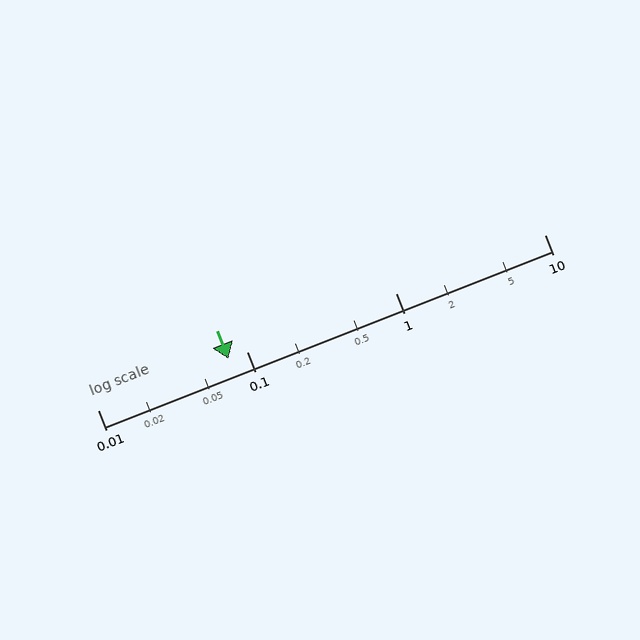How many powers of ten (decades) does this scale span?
The scale spans 3 decades, from 0.01 to 10.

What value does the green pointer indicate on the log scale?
The pointer indicates approximately 0.076.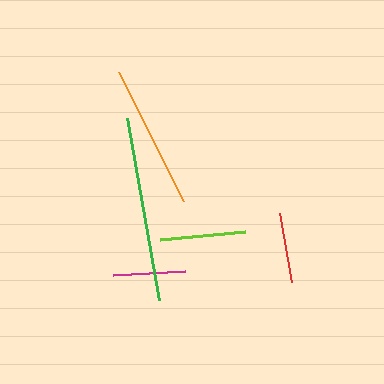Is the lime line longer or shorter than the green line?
The green line is longer than the lime line.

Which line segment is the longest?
The green line is the longest at approximately 184 pixels.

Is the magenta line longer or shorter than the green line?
The green line is longer than the magenta line.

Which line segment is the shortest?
The red line is the shortest at approximately 69 pixels.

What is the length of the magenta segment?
The magenta segment is approximately 72 pixels long.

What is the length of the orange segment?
The orange segment is approximately 145 pixels long.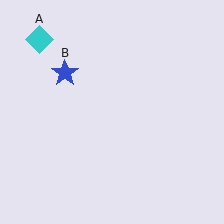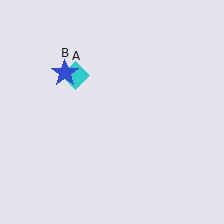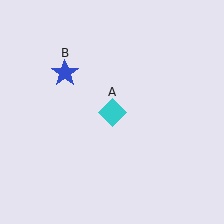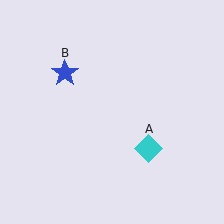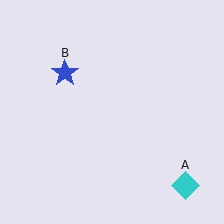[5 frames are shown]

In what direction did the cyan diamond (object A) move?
The cyan diamond (object A) moved down and to the right.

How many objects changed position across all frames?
1 object changed position: cyan diamond (object A).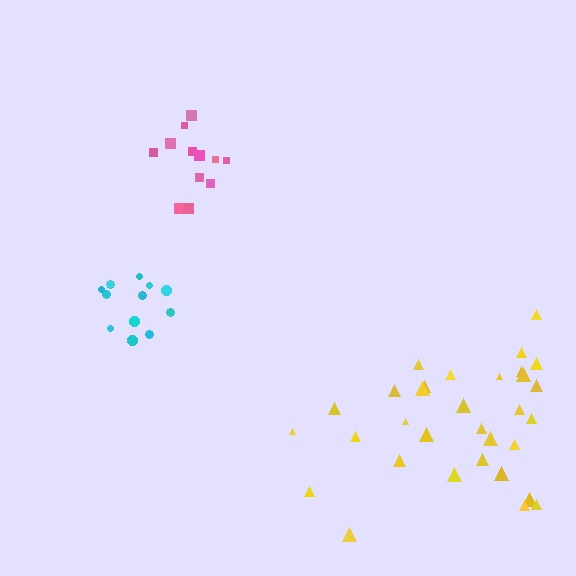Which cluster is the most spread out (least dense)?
Yellow.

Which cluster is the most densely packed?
Cyan.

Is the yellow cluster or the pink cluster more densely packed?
Pink.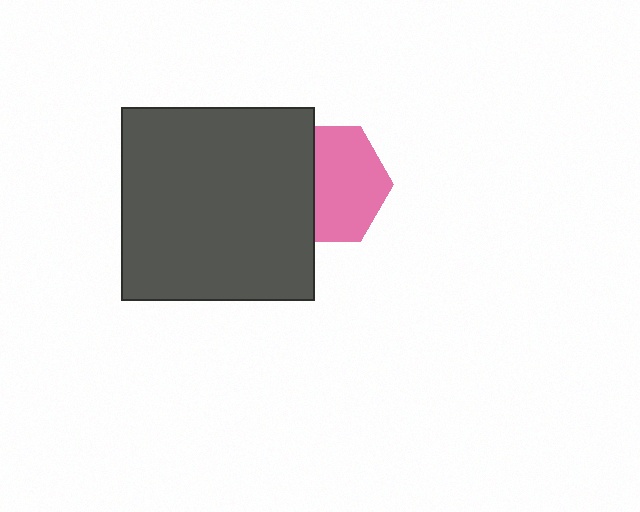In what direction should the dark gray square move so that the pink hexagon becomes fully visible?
The dark gray square should move left. That is the shortest direction to clear the overlap and leave the pink hexagon fully visible.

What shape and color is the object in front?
The object in front is a dark gray square.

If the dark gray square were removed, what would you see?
You would see the complete pink hexagon.